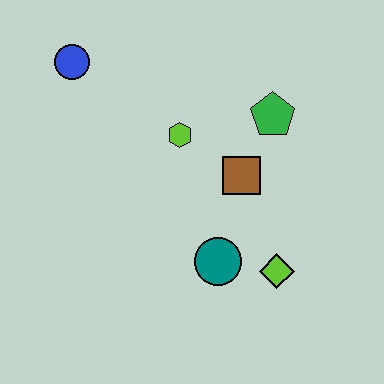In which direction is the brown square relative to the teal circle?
The brown square is above the teal circle.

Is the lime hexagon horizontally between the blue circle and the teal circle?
Yes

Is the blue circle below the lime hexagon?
No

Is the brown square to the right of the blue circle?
Yes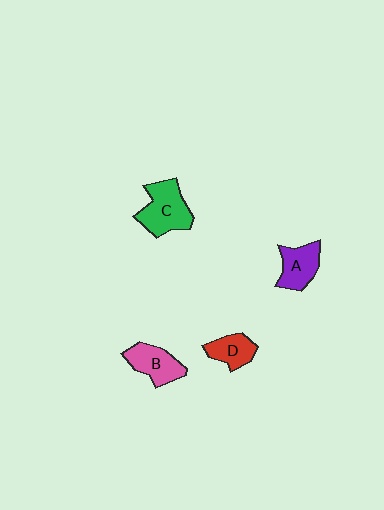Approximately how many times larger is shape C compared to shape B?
Approximately 1.3 times.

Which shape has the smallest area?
Shape D (red).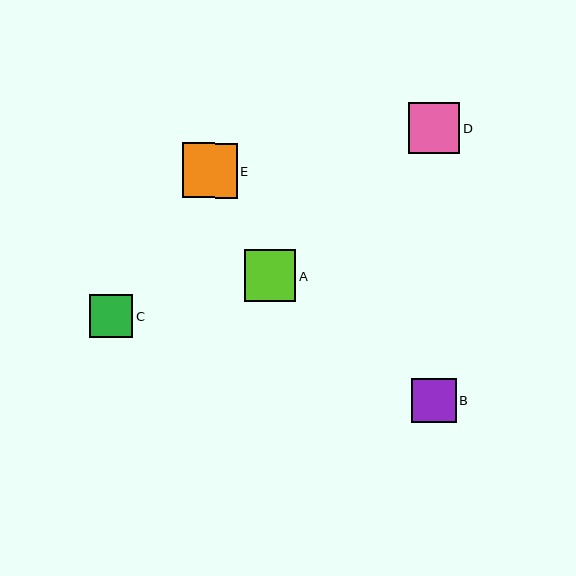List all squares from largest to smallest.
From largest to smallest: E, A, D, B, C.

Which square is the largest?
Square E is the largest with a size of approximately 55 pixels.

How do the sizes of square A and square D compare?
Square A and square D are approximately the same size.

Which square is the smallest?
Square C is the smallest with a size of approximately 43 pixels.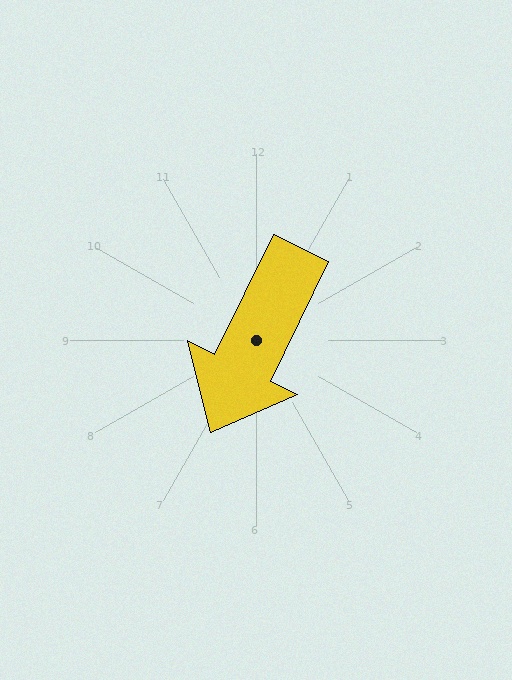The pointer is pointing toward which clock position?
Roughly 7 o'clock.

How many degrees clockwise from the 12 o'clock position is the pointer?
Approximately 206 degrees.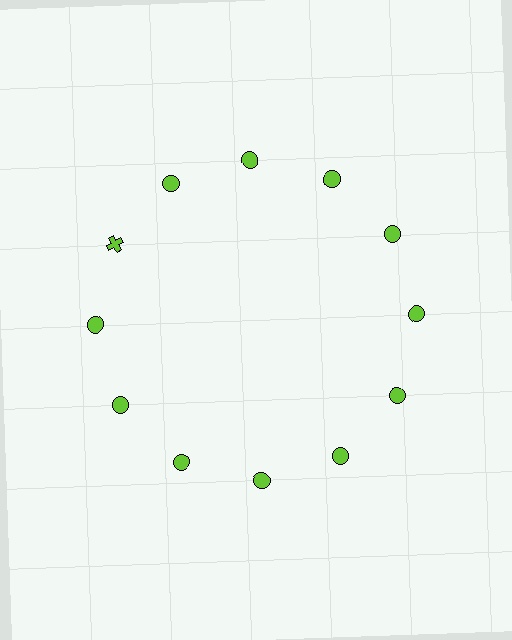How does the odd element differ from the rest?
It has a different shape: cross instead of circle.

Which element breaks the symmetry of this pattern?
The lime cross at roughly the 10 o'clock position breaks the symmetry. All other shapes are lime circles.